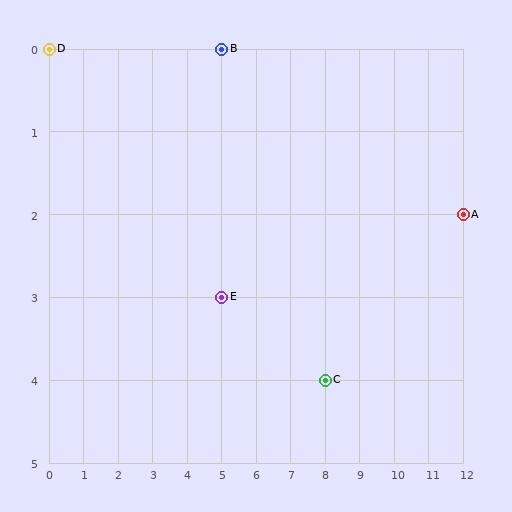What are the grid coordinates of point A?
Point A is at grid coordinates (12, 2).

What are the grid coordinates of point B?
Point B is at grid coordinates (5, 0).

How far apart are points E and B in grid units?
Points E and B are 3 rows apart.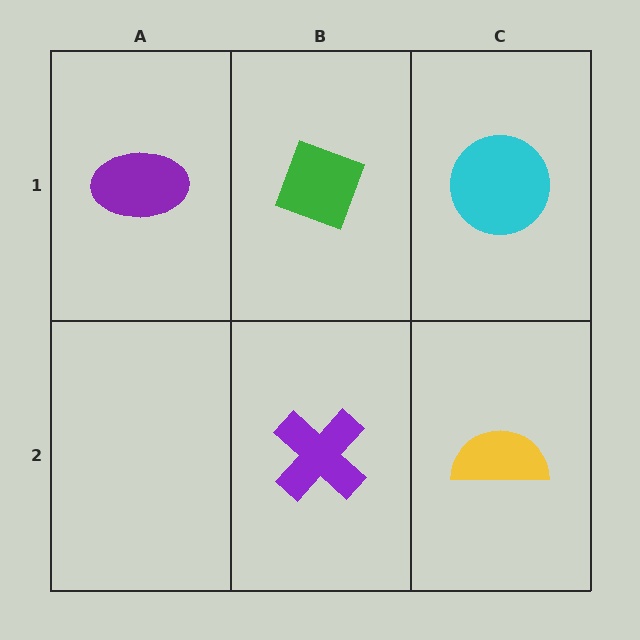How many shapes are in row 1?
3 shapes.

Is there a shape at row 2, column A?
No, that cell is empty.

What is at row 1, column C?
A cyan circle.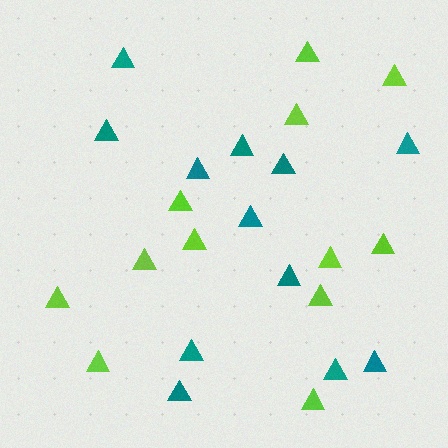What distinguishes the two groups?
There are 2 groups: one group of teal triangles (12) and one group of lime triangles (12).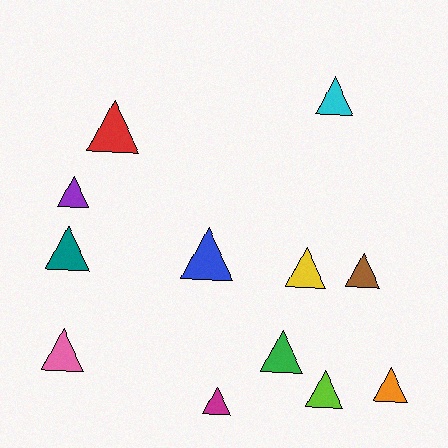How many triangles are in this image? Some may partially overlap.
There are 12 triangles.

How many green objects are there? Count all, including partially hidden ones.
There is 1 green object.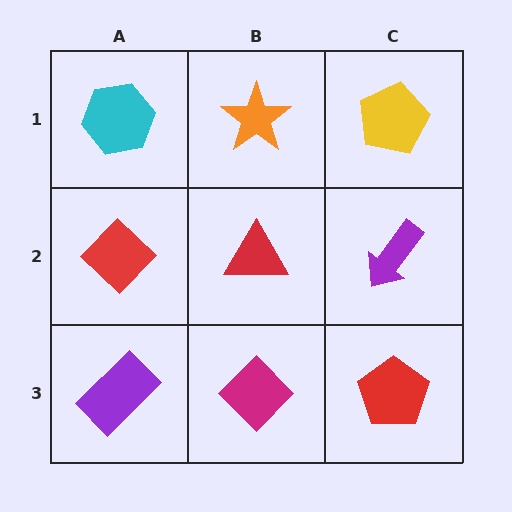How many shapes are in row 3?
3 shapes.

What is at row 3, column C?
A red pentagon.